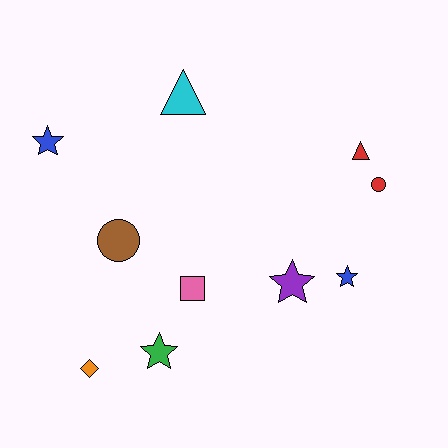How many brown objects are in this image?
There is 1 brown object.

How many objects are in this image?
There are 10 objects.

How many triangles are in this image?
There are 2 triangles.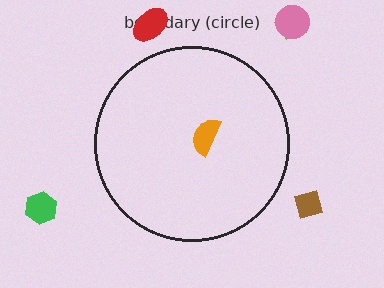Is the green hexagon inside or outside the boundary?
Outside.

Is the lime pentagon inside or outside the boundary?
Outside.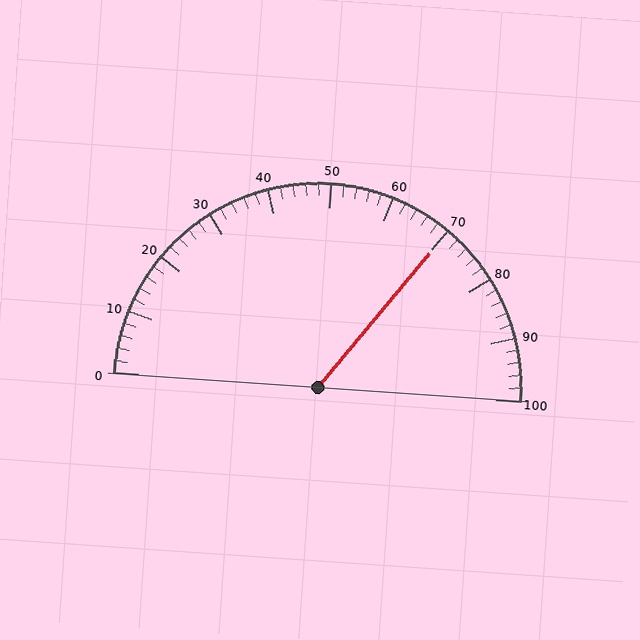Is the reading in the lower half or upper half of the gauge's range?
The reading is in the upper half of the range (0 to 100).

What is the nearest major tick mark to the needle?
The nearest major tick mark is 70.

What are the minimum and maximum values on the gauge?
The gauge ranges from 0 to 100.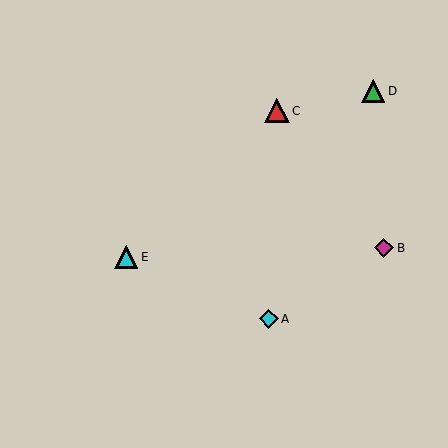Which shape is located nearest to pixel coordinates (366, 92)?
The green triangle (labeled D) at (373, 91) is nearest to that location.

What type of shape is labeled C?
Shape C is a red triangle.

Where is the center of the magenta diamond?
The center of the magenta diamond is at (384, 248).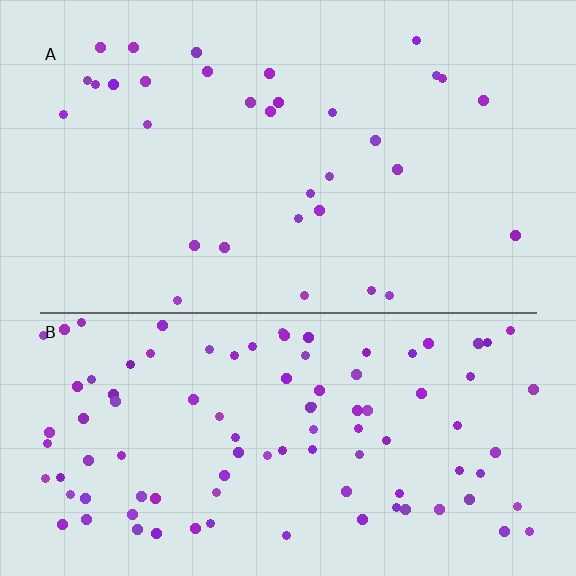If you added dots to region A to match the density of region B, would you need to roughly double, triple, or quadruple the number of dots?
Approximately triple.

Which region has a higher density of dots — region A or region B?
B (the bottom).